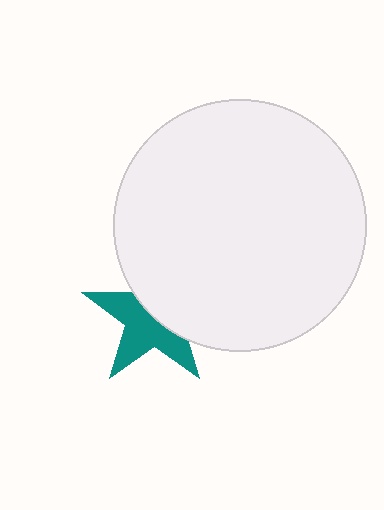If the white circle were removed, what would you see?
You would see the complete teal star.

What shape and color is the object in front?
The object in front is a white circle.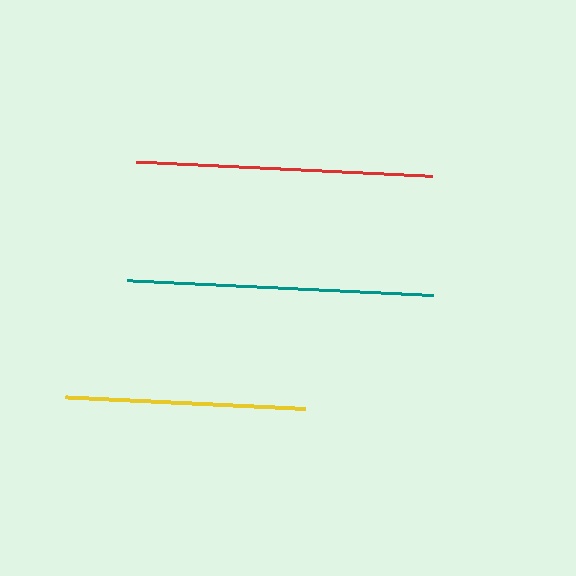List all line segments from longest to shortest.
From longest to shortest: teal, red, yellow.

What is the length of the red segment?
The red segment is approximately 296 pixels long.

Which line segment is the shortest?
The yellow line is the shortest at approximately 240 pixels.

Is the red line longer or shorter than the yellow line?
The red line is longer than the yellow line.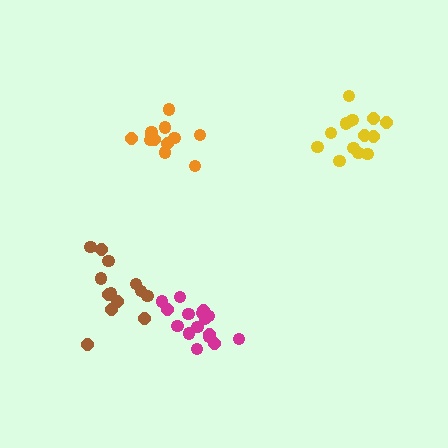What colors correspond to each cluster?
The clusters are colored: yellow, orange, brown, magenta.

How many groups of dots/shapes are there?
There are 4 groups.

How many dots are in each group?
Group 1: 14 dots, Group 2: 12 dots, Group 3: 13 dots, Group 4: 17 dots (56 total).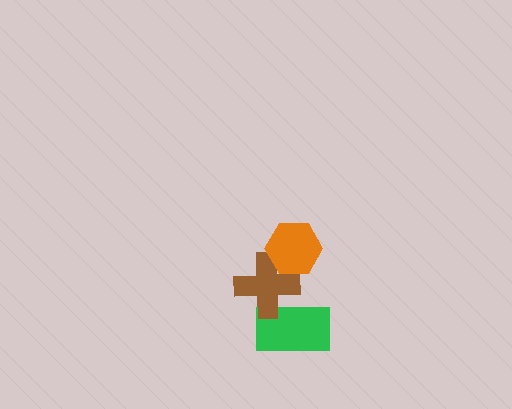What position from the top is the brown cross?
The brown cross is 2nd from the top.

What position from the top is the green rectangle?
The green rectangle is 3rd from the top.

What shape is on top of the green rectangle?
The brown cross is on top of the green rectangle.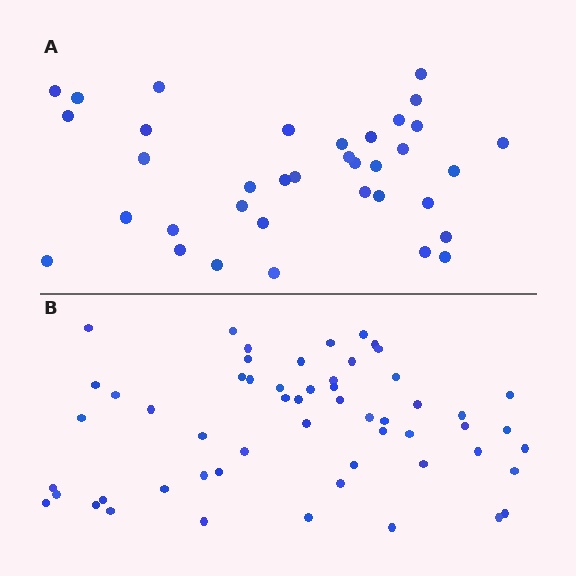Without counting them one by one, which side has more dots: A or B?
Region B (the bottom region) has more dots.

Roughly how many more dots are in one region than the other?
Region B has approximately 20 more dots than region A.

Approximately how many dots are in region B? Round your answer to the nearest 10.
About 60 dots. (The exact count is 56, which rounds to 60.)